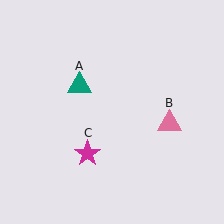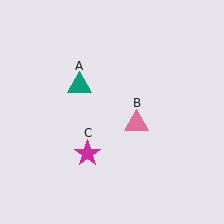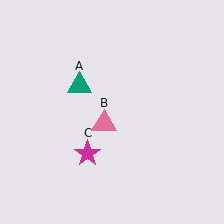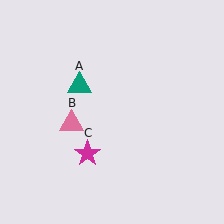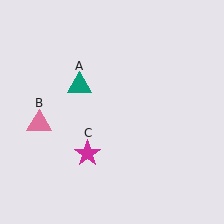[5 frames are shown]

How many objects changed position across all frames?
1 object changed position: pink triangle (object B).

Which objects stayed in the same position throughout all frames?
Teal triangle (object A) and magenta star (object C) remained stationary.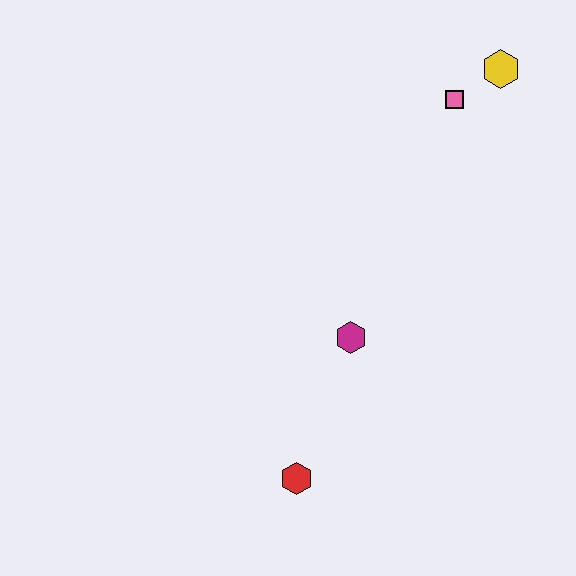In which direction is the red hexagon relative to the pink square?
The red hexagon is below the pink square.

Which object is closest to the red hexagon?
The magenta hexagon is closest to the red hexagon.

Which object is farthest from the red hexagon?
The yellow hexagon is farthest from the red hexagon.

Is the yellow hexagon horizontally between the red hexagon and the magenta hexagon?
No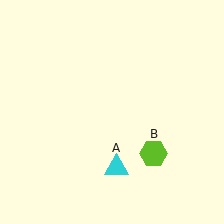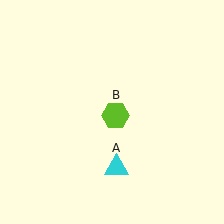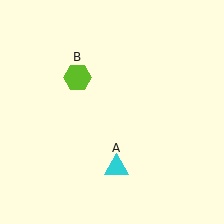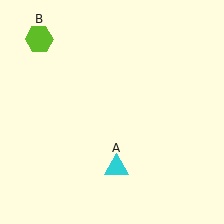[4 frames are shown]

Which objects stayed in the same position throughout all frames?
Cyan triangle (object A) remained stationary.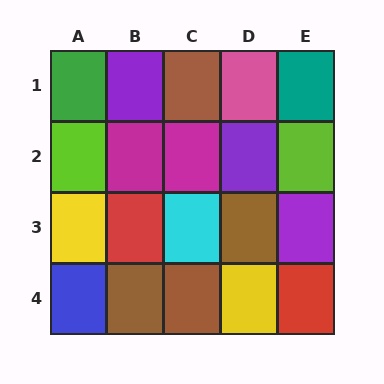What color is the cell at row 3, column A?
Yellow.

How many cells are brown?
4 cells are brown.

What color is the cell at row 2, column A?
Lime.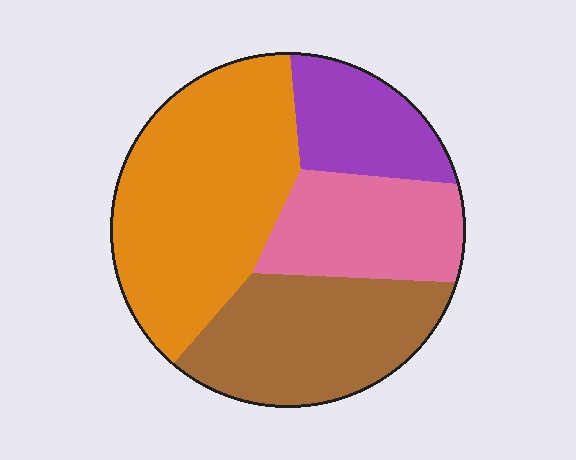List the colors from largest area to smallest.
From largest to smallest: orange, brown, pink, purple.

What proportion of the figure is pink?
Pink covers 19% of the figure.